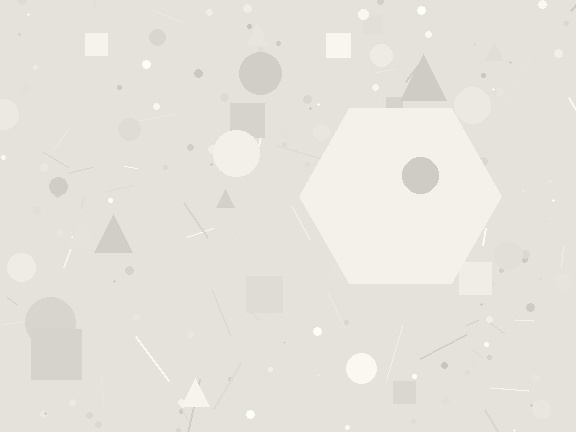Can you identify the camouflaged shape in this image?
The camouflaged shape is a hexagon.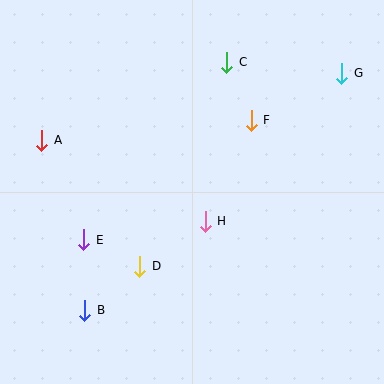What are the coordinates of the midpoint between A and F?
The midpoint between A and F is at (147, 130).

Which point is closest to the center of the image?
Point H at (205, 221) is closest to the center.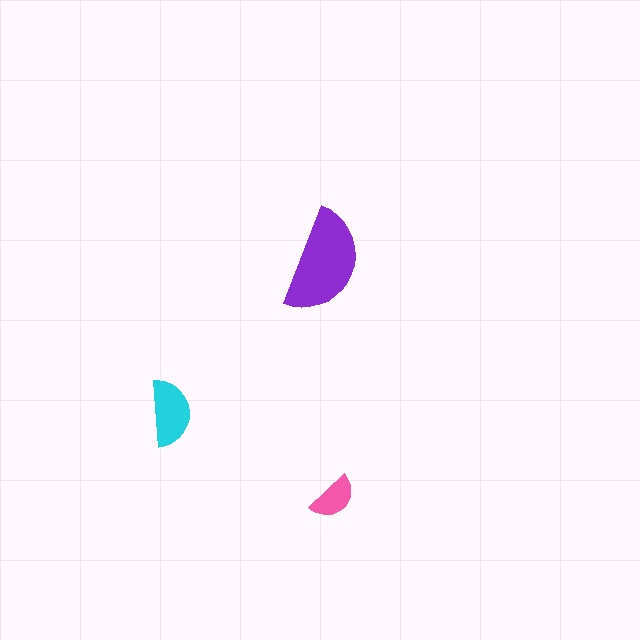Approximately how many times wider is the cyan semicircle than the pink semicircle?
About 1.5 times wider.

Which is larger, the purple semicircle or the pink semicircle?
The purple one.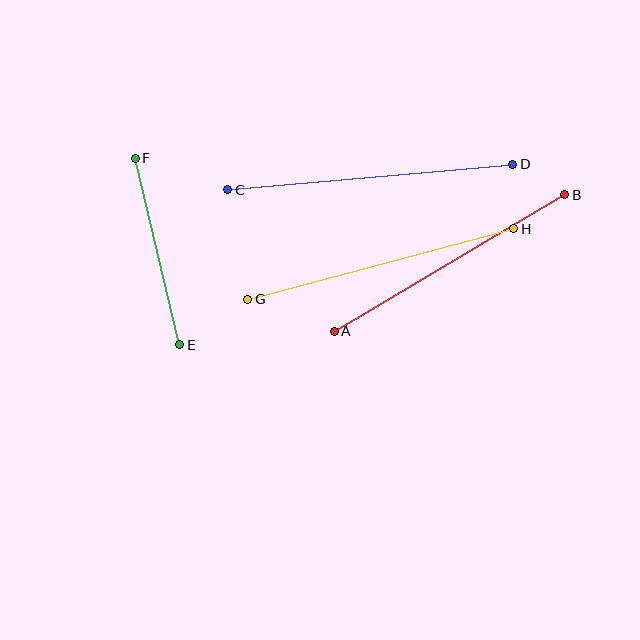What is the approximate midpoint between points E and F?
The midpoint is at approximately (157, 251) pixels.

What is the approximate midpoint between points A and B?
The midpoint is at approximately (449, 263) pixels.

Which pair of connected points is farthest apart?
Points C and D are farthest apart.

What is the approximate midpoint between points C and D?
The midpoint is at approximately (370, 177) pixels.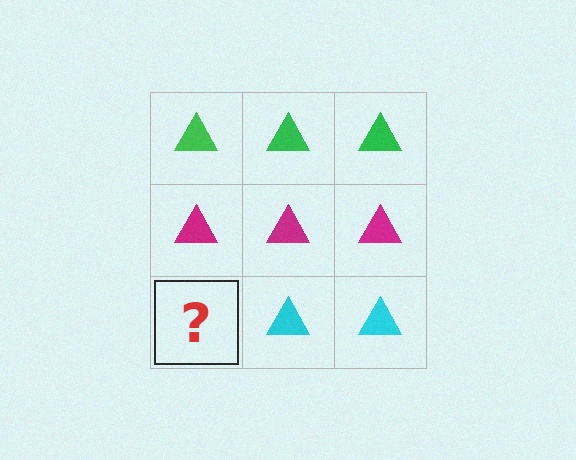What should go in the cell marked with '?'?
The missing cell should contain a cyan triangle.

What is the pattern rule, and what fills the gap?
The rule is that each row has a consistent color. The gap should be filled with a cyan triangle.